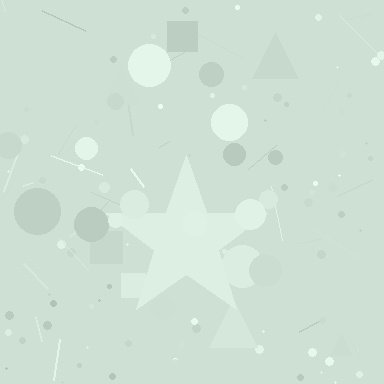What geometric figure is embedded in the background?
A star is embedded in the background.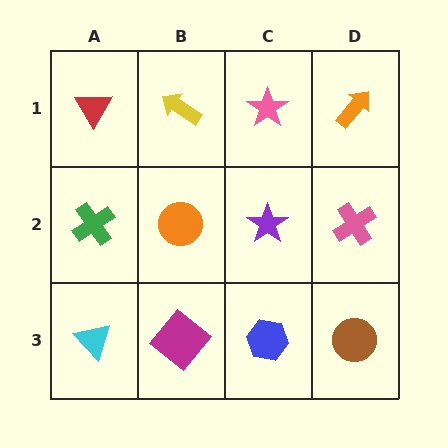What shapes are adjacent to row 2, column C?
A pink star (row 1, column C), a blue hexagon (row 3, column C), an orange circle (row 2, column B), a pink cross (row 2, column D).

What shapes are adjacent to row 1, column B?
An orange circle (row 2, column B), a red triangle (row 1, column A), a pink star (row 1, column C).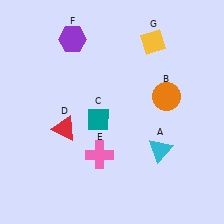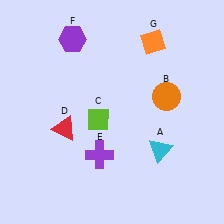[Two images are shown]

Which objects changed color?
C changed from teal to lime. E changed from pink to purple. G changed from yellow to orange.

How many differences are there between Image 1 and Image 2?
There are 3 differences between the two images.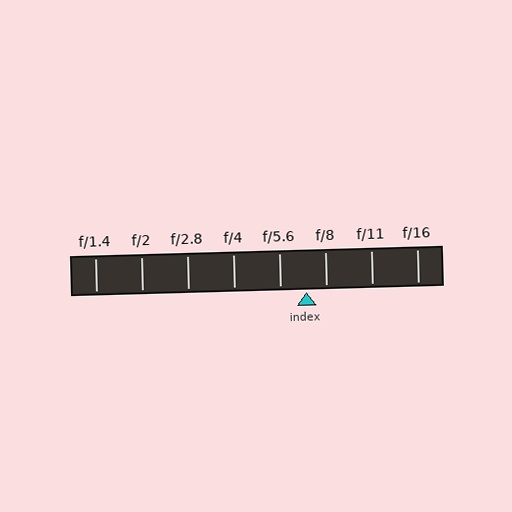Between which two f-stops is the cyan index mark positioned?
The index mark is between f/5.6 and f/8.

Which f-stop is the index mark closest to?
The index mark is closest to f/8.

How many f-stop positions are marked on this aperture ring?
There are 8 f-stop positions marked.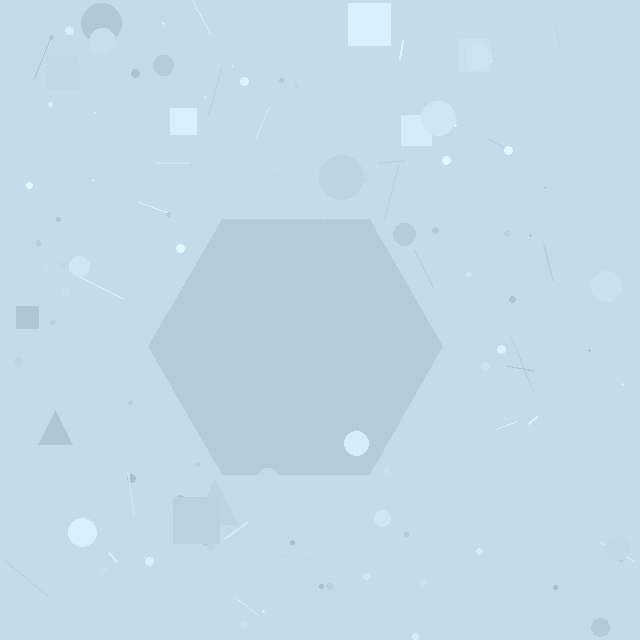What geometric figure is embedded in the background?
A hexagon is embedded in the background.